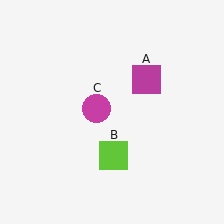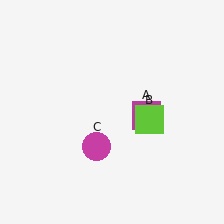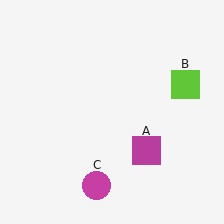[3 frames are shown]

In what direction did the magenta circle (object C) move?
The magenta circle (object C) moved down.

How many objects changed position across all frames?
3 objects changed position: magenta square (object A), lime square (object B), magenta circle (object C).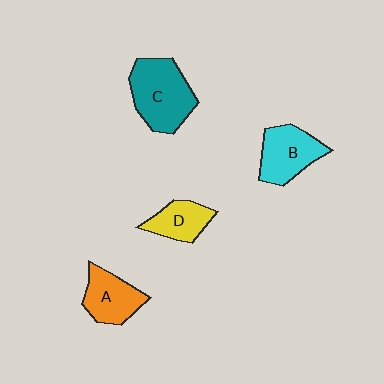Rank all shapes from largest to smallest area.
From largest to smallest: C (teal), B (cyan), A (orange), D (yellow).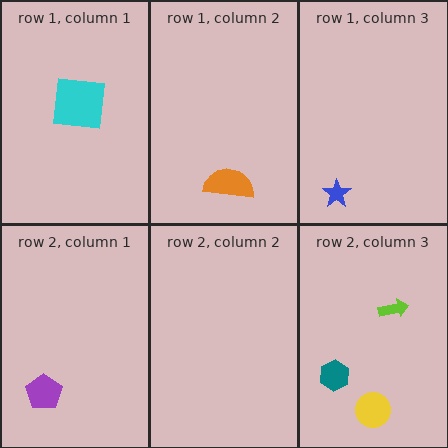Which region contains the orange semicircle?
The row 1, column 2 region.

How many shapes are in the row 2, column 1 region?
1.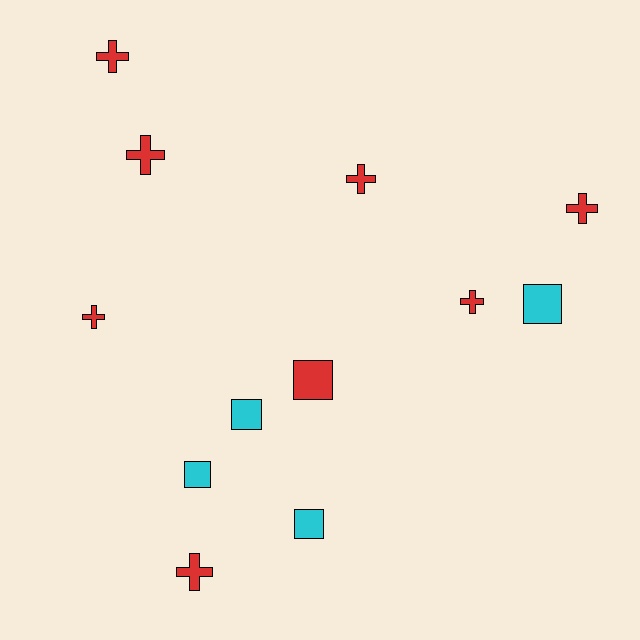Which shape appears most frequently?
Cross, with 7 objects.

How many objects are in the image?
There are 12 objects.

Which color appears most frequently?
Red, with 8 objects.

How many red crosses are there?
There are 7 red crosses.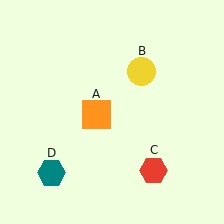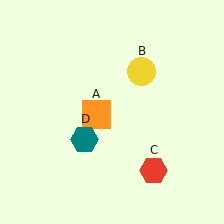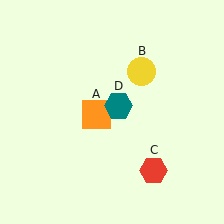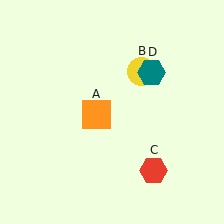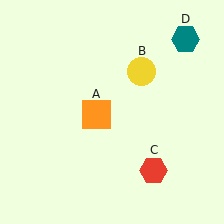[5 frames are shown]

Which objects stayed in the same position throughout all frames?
Orange square (object A) and yellow circle (object B) and red hexagon (object C) remained stationary.